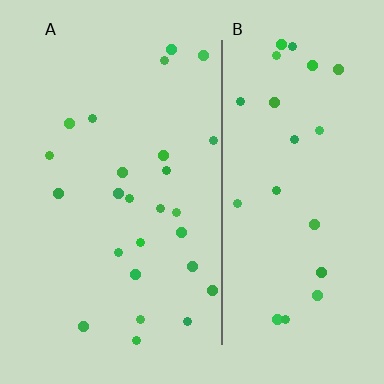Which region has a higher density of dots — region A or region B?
A (the left).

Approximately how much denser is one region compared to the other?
Approximately 1.0× — region A over region B.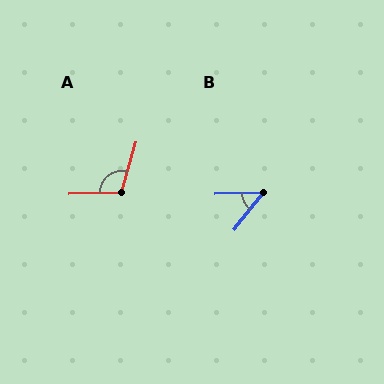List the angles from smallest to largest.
B (50°), A (107°).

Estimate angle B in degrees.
Approximately 50 degrees.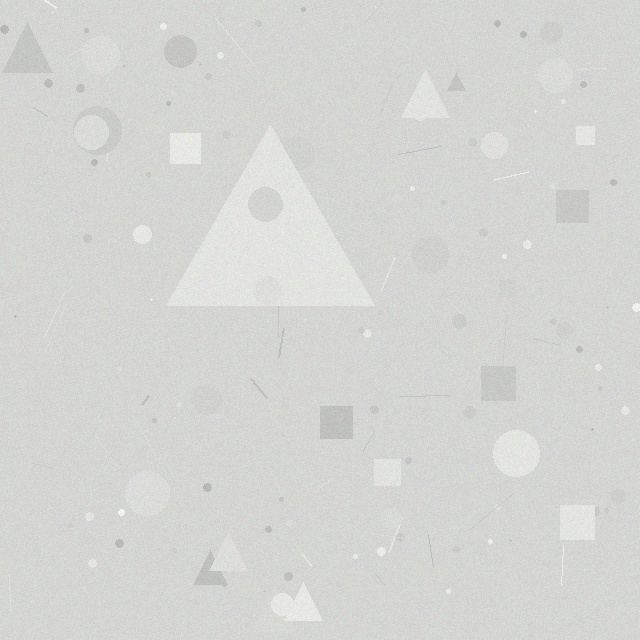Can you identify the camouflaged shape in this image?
The camouflaged shape is a triangle.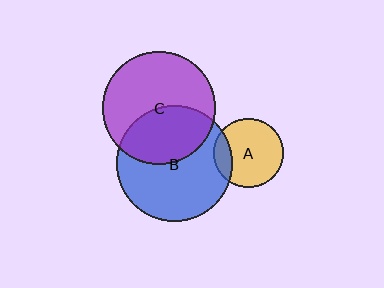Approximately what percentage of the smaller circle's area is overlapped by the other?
Approximately 15%.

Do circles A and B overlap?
Yes.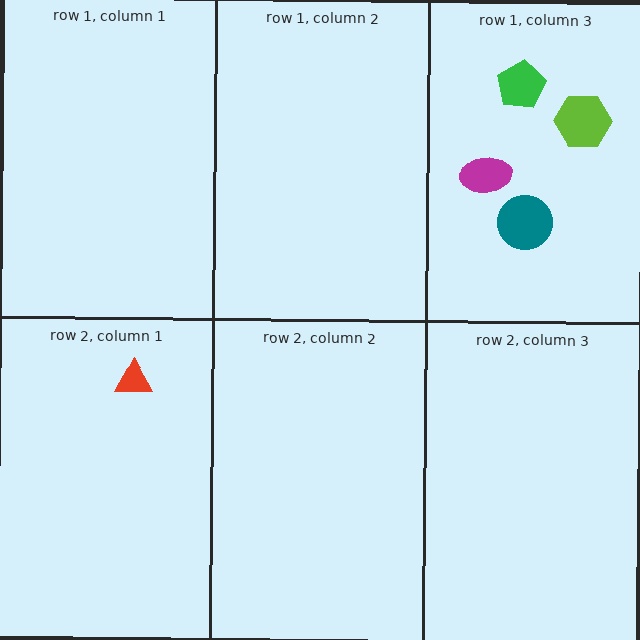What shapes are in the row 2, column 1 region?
The red triangle.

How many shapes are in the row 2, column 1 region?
1.